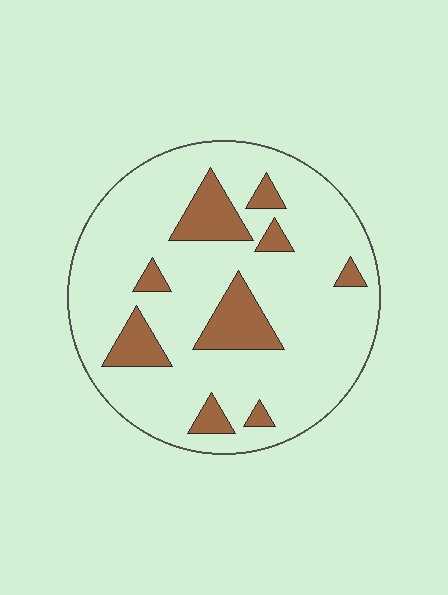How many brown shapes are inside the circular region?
9.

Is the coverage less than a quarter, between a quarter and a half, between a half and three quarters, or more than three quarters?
Less than a quarter.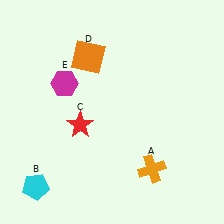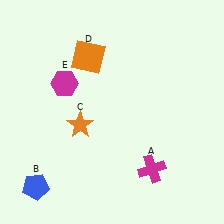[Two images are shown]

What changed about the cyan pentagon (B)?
In Image 1, B is cyan. In Image 2, it changed to blue.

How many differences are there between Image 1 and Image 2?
There are 3 differences between the two images.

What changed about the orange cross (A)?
In Image 1, A is orange. In Image 2, it changed to magenta.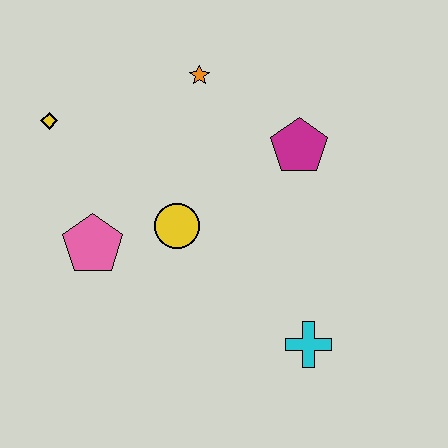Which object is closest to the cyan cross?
The yellow circle is closest to the cyan cross.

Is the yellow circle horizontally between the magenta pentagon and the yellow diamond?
Yes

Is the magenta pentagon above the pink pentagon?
Yes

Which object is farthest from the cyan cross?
The yellow diamond is farthest from the cyan cross.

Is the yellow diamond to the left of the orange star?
Yes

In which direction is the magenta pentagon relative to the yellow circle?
The magenta pentagon is to the right of the yellow circle.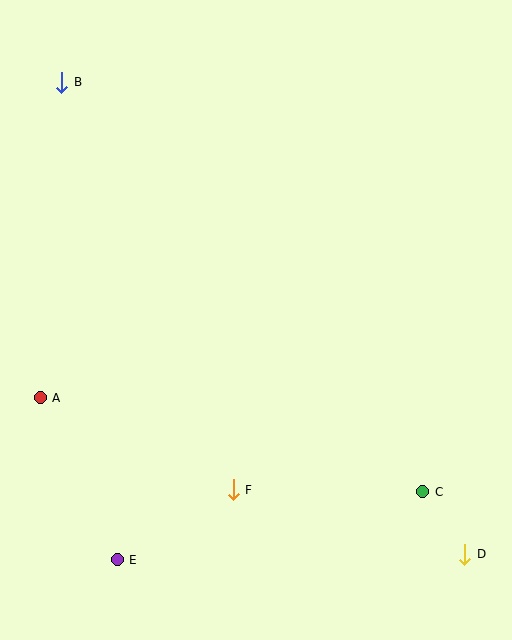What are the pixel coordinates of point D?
Point D is at (465, 554).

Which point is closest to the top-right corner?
Point B is closest to the top-right corner.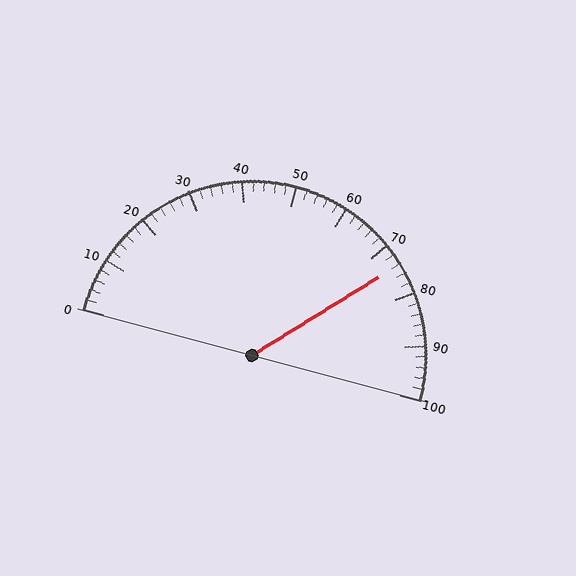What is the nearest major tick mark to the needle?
The nearest major tick mark is 70.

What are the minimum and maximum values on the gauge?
The gauge ranges from 0 to 100.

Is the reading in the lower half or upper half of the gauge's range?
The reading is in the upper half of the range (0 to 100).